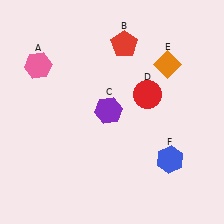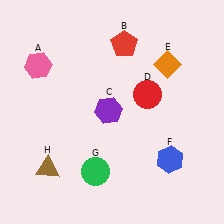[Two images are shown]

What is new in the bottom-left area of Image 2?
A green circle (G) was added in the bottom-left area of Image 2.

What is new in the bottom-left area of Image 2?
A brown triangle (H) was added in the bottom-left area of Image 2.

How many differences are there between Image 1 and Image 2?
There are 2 differences between the two images.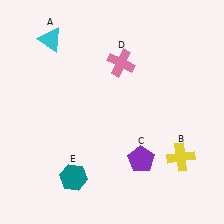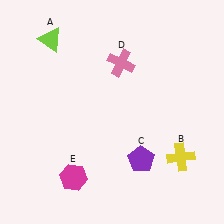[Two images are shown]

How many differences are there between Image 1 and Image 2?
There are 2 differences between the two images.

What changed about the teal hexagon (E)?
In Image 1, E is teal. In Image 2, it changed to magenta.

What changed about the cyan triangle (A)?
In Image 1, A is cyan. In Image 2, it changed to lime.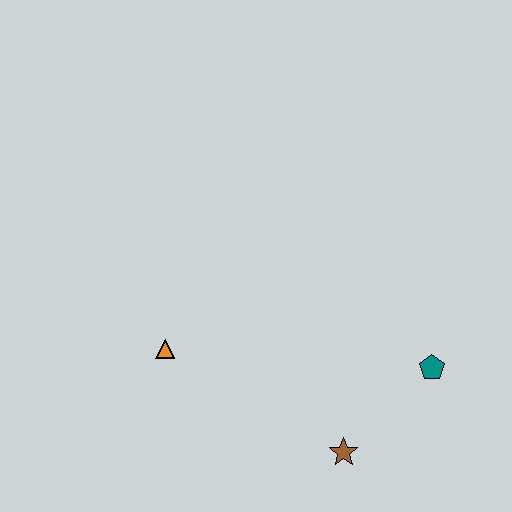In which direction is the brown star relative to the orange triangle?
The brown star is to the right of the orange triangle.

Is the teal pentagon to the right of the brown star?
Yes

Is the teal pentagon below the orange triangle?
Yes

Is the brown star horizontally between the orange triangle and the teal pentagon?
Yes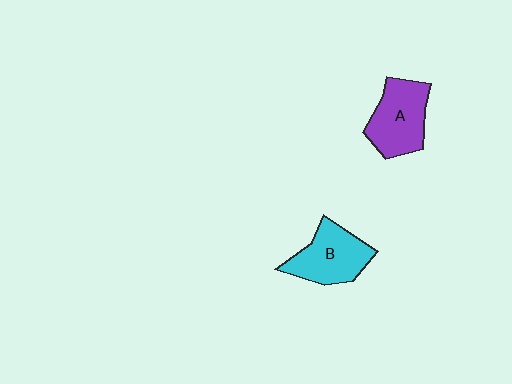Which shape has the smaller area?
Shape B (cyan).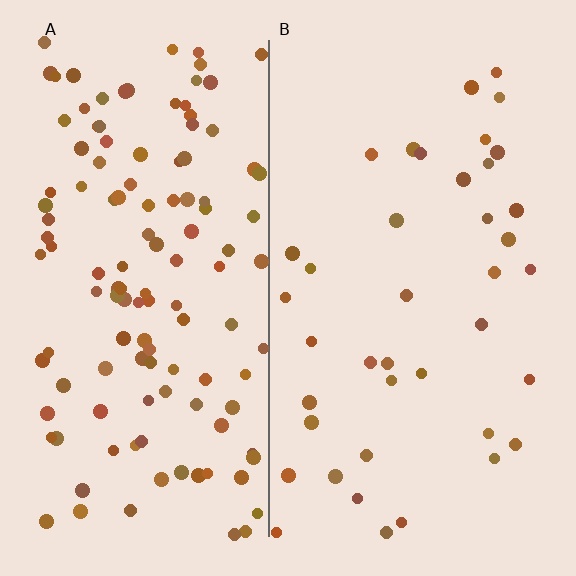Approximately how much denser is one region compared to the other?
Approximately 3.2× — region A over region B.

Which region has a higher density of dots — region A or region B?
A (the left).